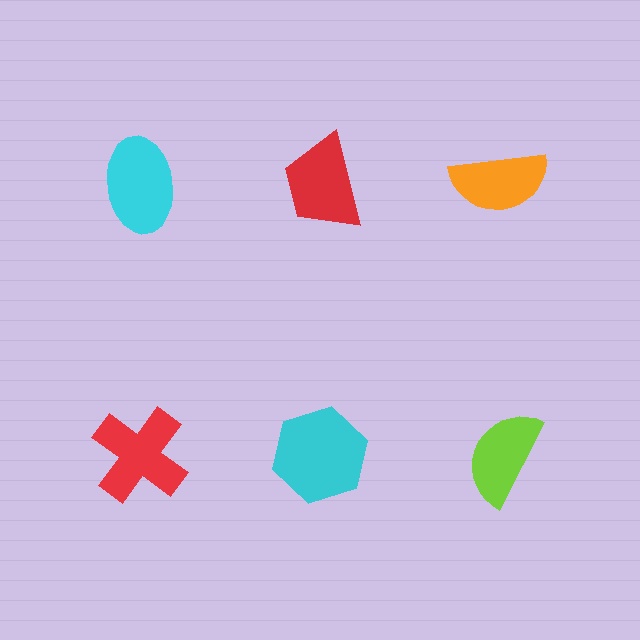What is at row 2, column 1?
A red cross.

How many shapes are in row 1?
3 shapes.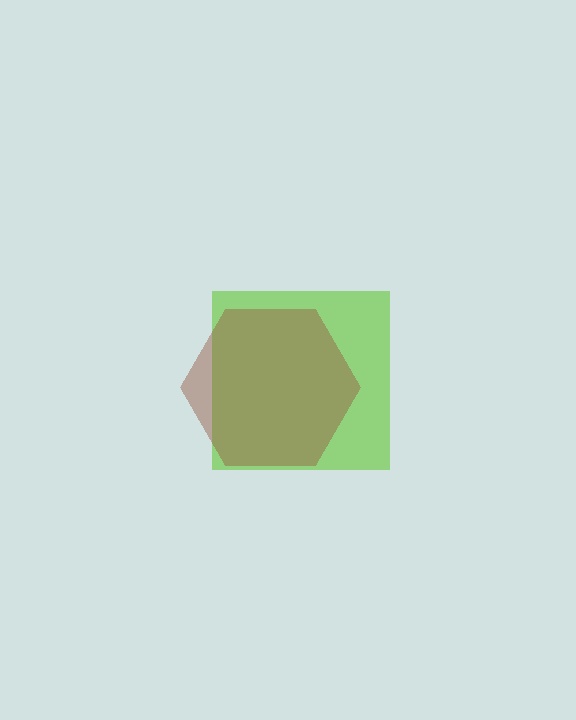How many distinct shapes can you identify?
There are 2 distinct shapes: a lime square, a brown hexagon.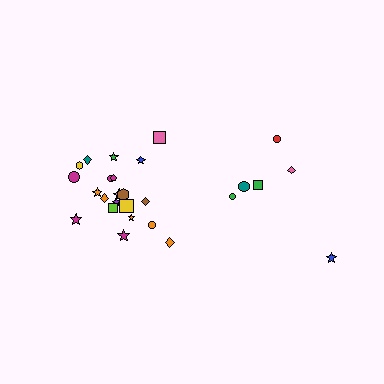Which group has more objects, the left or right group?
The left group.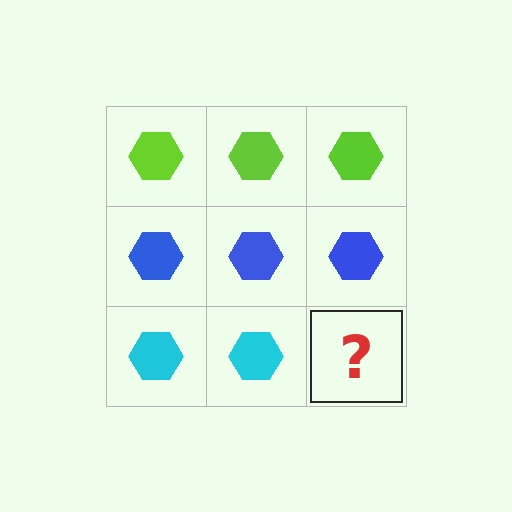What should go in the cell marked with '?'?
The missing cell should contain a cyan hexagon.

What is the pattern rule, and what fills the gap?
The rule is that each row has a consistent color. The gap should be filled with a cyan hexagon.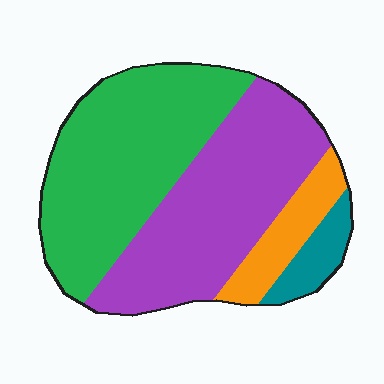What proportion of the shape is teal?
Teal covers 7% of the shape.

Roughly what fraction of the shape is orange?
Orange takes up less than a quarter of the shape.